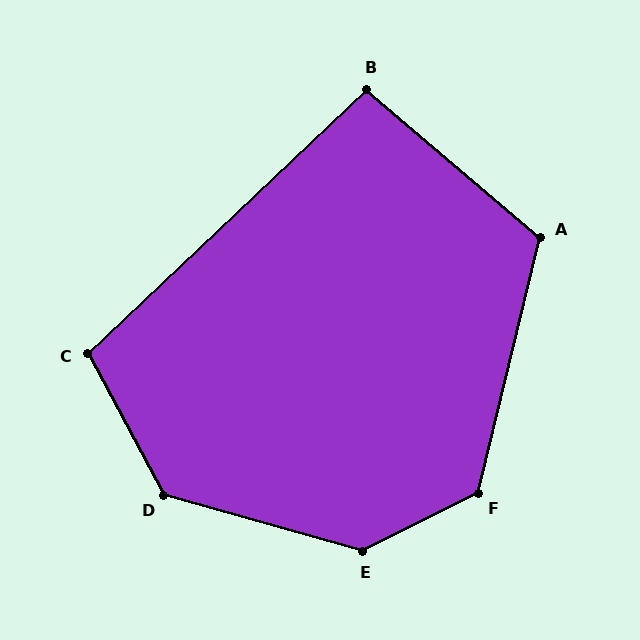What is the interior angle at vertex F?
Approximately 130 degrees (obtuse).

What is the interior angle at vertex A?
Approximately 117 degrees (obtuse).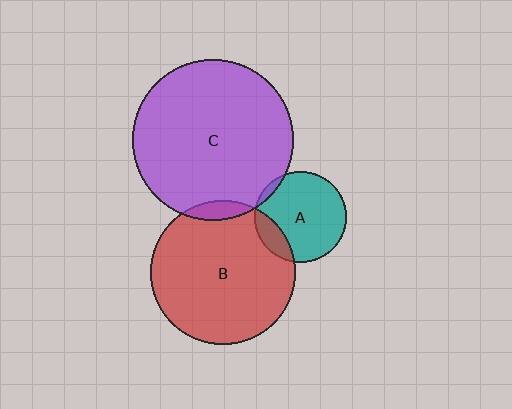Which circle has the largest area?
Circle C (purple).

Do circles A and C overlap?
Yes.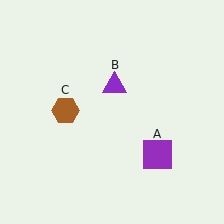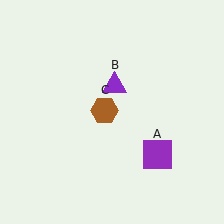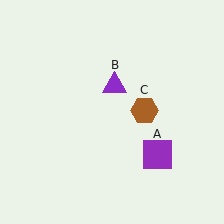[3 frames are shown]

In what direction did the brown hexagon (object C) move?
The brown hexagon (object C) moved right.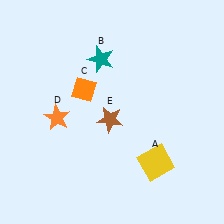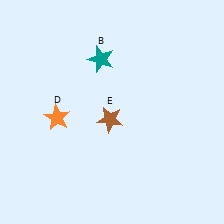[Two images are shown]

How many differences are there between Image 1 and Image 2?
There are 2 differences between the two images.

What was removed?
The orange diamond (C), the yellow square (A) were removed in Image 2.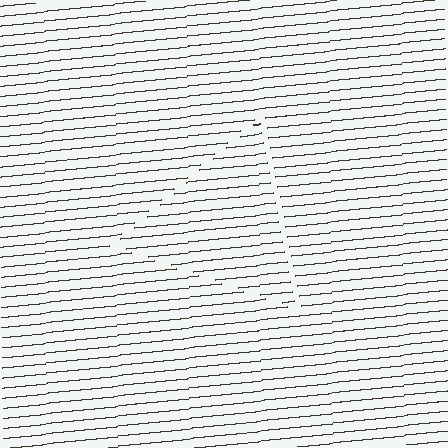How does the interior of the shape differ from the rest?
The interior of the shape contains the same grating, shifted by half a period — the contour is defined by the phase discontinuity where line-ends from the inner and outer gratings abut.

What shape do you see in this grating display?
An illusory triangle. The interior of the shape contains the same grating, shifted by half a period — the contour is defined by the phase discontinuity where line-ends from the inner and outer gratings abut.